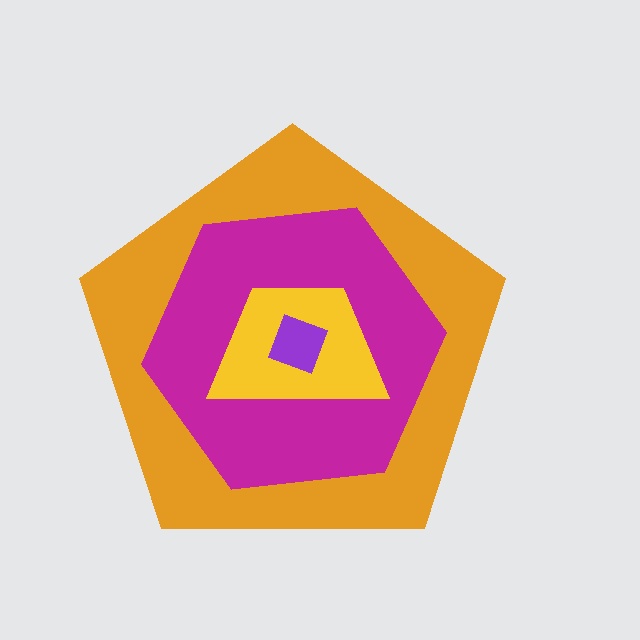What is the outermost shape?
The orange pentagon.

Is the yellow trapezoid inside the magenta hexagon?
Yes.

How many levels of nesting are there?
4.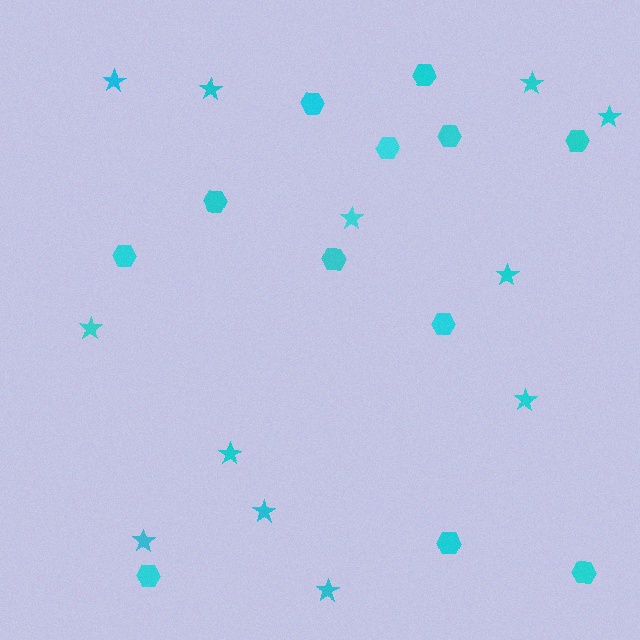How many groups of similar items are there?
There are 2 groups: one group of hexagons (12) and one group of stars (12).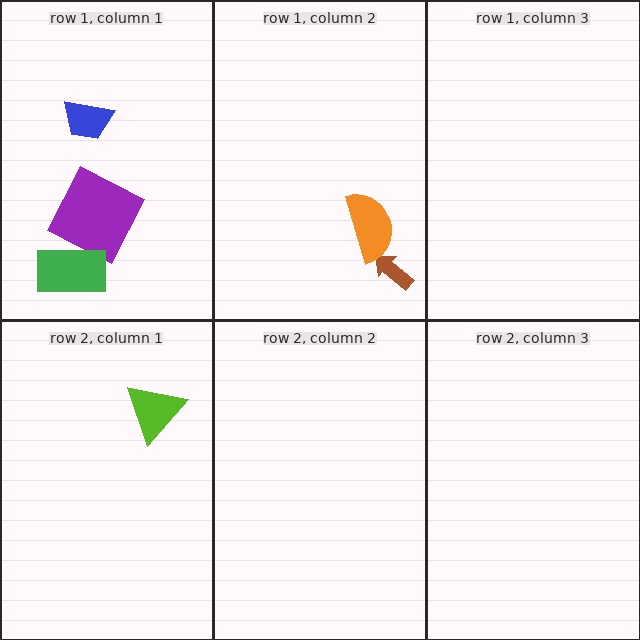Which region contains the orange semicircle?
The row 1, column 2 region.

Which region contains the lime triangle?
The row 2, column 1 region.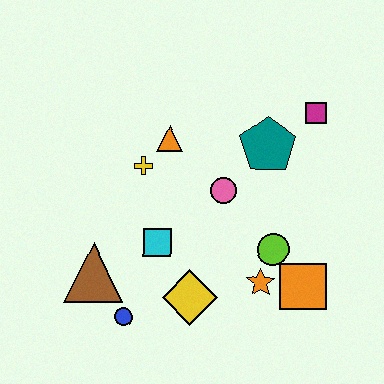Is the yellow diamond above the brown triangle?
No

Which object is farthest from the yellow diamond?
The magenta square is farthest from the yellow diamond.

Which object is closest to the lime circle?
The orange star is closest to the lime circle.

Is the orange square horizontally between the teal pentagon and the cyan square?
No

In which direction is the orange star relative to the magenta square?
The orange star is below the magenta square.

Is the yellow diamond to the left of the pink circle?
Yes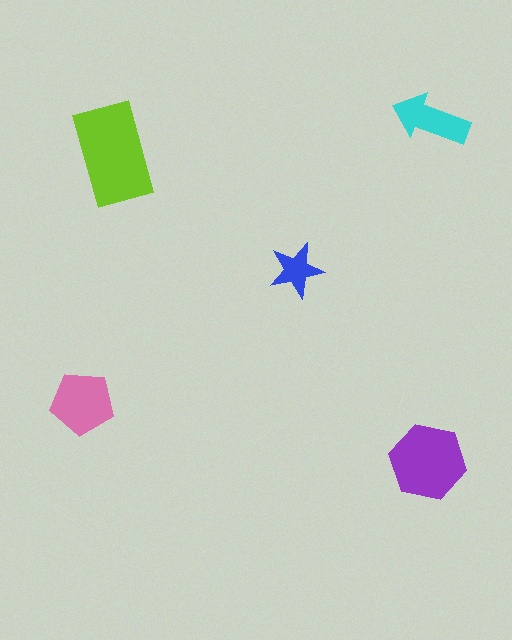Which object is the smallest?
The blue star.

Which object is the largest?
The lime rectangle.